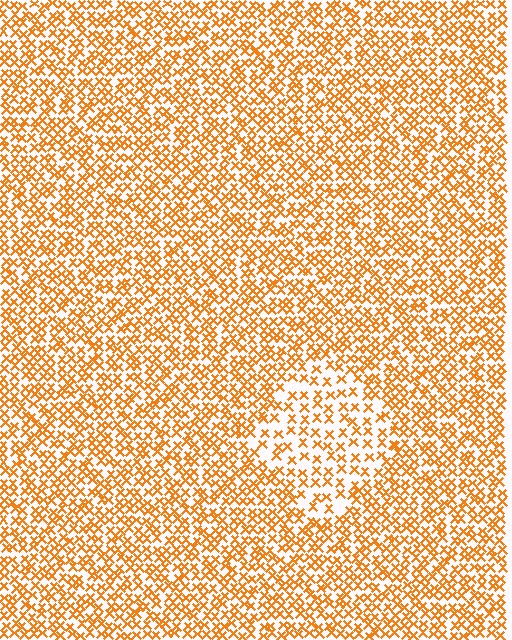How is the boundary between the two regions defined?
The boundary is defined by a change in element density (approximately 1.8x ratio). All elements are the same color, size, and shape.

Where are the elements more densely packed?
The elements are more densely packed outside the diamond boundary.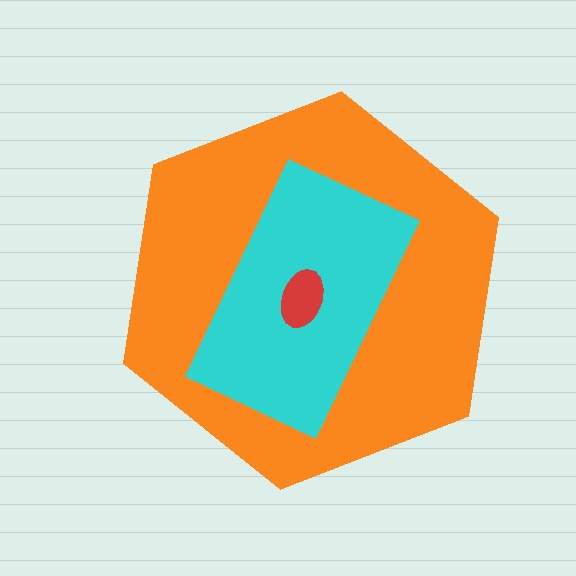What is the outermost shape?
The orange hexagon.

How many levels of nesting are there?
3.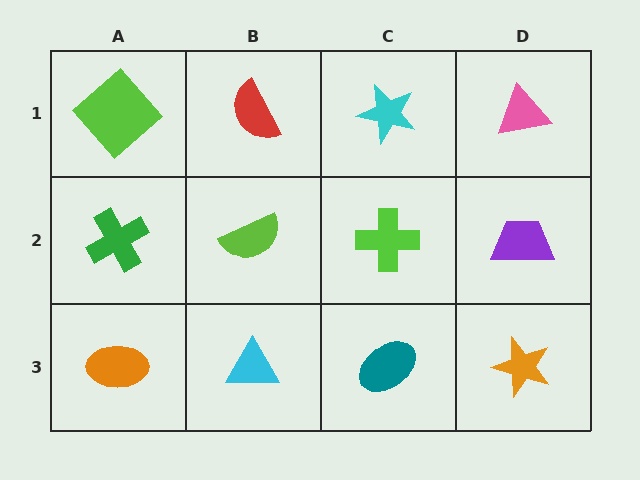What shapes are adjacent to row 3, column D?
A purple trapezoid (row 2, column D), a teal ellipse (row 3, column C).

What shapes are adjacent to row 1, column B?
A lime semicircle (row 2, column B), a lime diamond (row 1, column A), a cyan star (row 1, column C).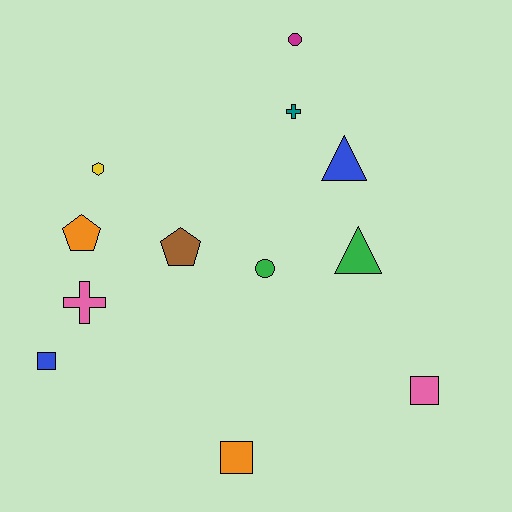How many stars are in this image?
There are no stars.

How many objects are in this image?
There are 12 objects.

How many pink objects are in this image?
There are 2 pink objects.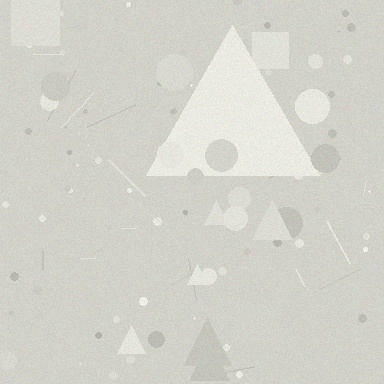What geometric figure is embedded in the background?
A triangle is embedded in the background.